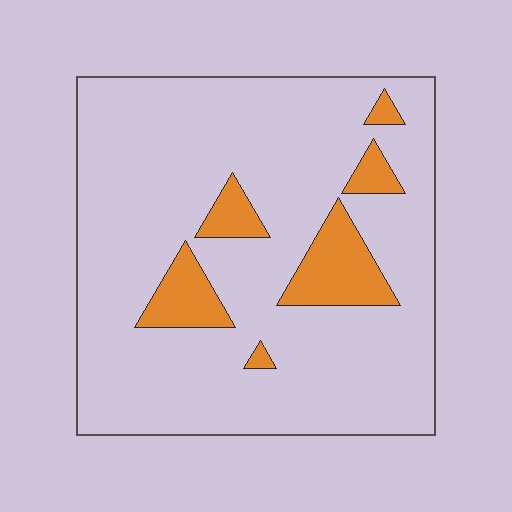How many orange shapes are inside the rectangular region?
6.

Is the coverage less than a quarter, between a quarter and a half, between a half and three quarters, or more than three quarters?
Less than a quarter.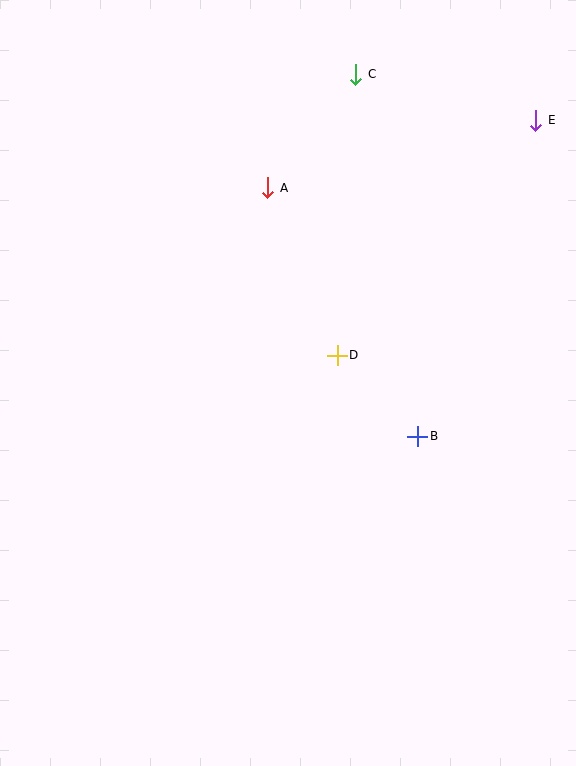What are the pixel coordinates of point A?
Point A is at (268, 188).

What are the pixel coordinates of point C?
Point C is at (356, 74).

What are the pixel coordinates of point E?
Point E is at (536, 120).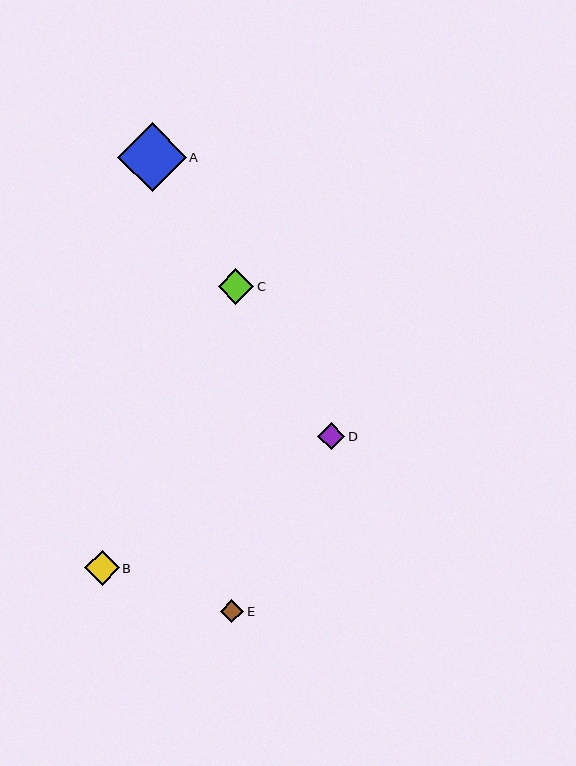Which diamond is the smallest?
Diamond E is the smallest with a size of approximately 24 pixels.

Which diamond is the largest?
Diamond A is the largest with a size of approximately 69 pixels.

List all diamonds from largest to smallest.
From largest to smallest: A, C, B, D, E.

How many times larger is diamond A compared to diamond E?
Diamond A is approximately 2.9 times the size of diamond E.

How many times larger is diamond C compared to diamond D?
Diamond C is approximately 1.3 times the size of diamond D.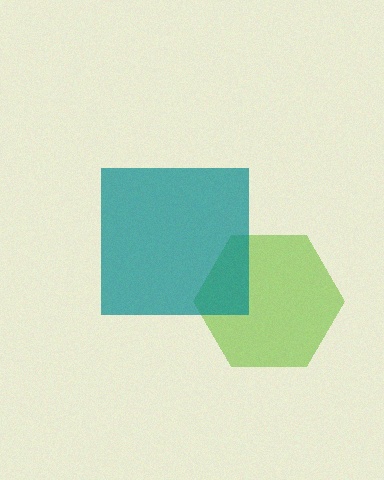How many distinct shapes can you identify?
There are 2 distinct shapes: a lime hexagon, a teal square.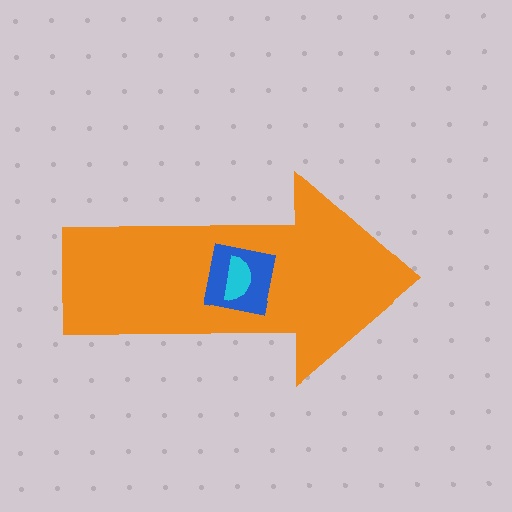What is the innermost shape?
The cyan semicircle.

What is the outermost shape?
The orange arrow.